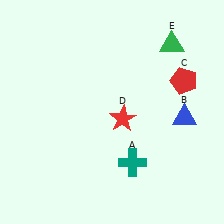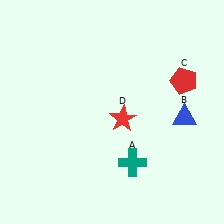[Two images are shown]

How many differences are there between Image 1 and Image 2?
There is 1 difference between the two images.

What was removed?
The green triangle (E) was removed in Image 2.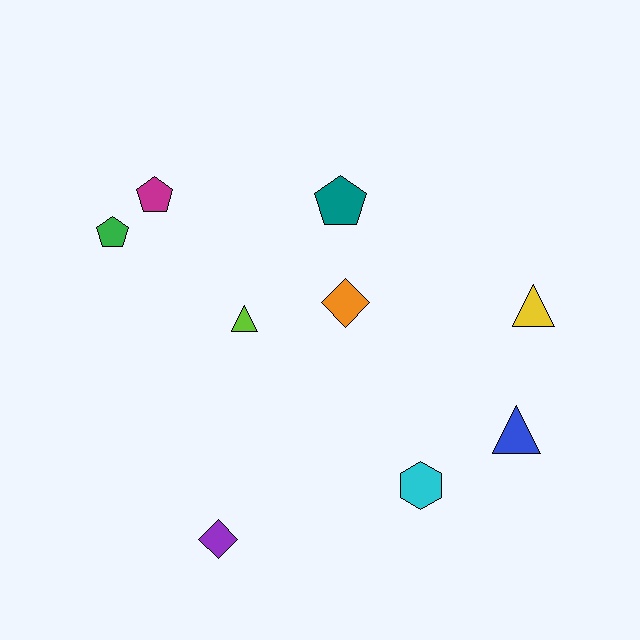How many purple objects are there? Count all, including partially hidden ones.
There is 1 purple object.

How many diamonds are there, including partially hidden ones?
There are 2 diamonds.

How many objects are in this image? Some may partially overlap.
There are 9 objects.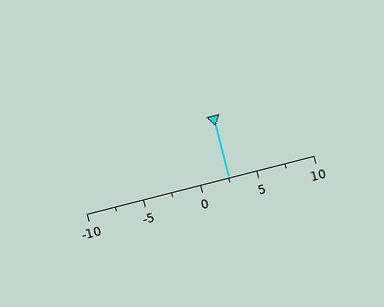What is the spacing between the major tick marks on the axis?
The major ticks are spaced 5 apart.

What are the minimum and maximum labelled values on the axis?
The axis runs from -10 to 10.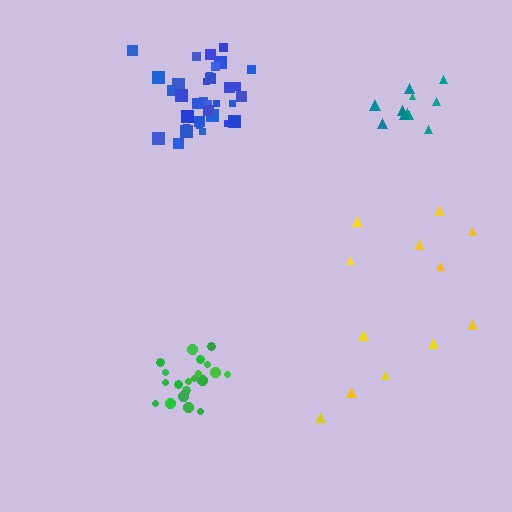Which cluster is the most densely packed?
Blue.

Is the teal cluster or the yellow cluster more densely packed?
Teal.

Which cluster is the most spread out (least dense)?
Yellow.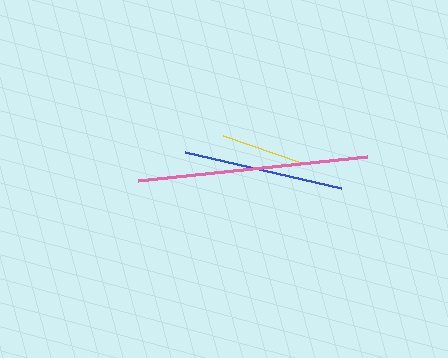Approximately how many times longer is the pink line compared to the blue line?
The pink line is approximately 1.4 times the length of the blue line.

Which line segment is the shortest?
The yellow line is the shortest at approximately 82 pixels.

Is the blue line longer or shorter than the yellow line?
The blue line is longer than the yellow line.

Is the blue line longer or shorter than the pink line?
The pink line is longer than the blue line.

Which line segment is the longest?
The pink line is the longest at approximately 230 pixels.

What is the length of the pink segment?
The pink segment is approximately 230 pixels long.